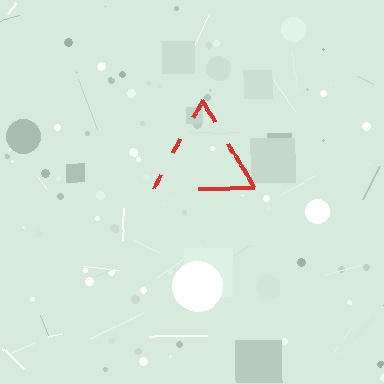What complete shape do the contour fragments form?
The contour fragments form a triangle.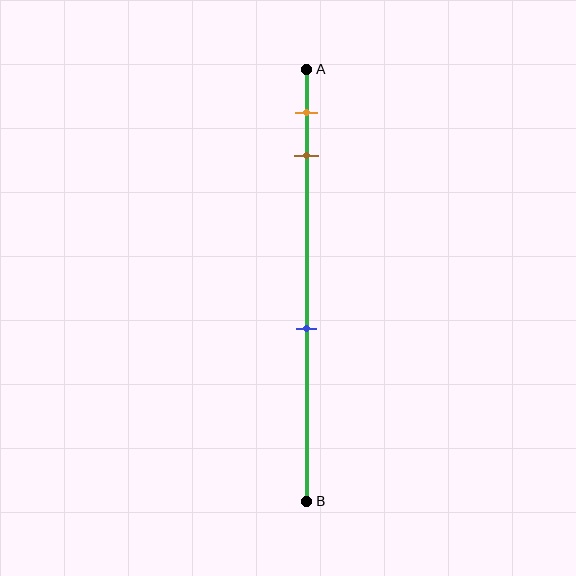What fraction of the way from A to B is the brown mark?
The brown mark is approximately 20% (0.2) of the way from A to B.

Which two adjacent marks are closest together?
The orange and brown marks are the closest adjacent pair.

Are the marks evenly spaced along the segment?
No, the marks are not evenly spaced.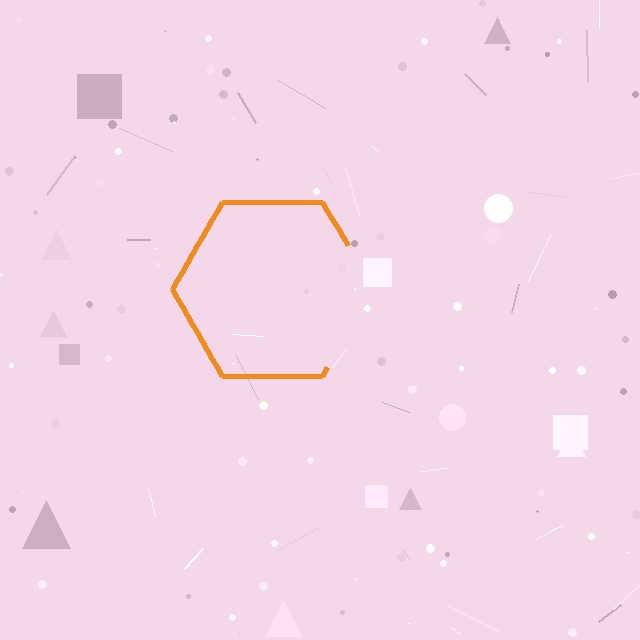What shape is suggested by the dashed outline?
The dashed outline suggests a hexagon.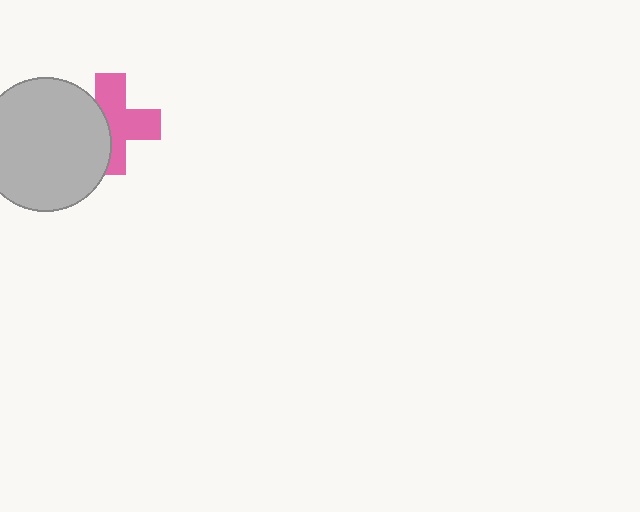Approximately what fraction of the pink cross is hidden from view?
Roughly 39% of the pink cross is hidden behind the light gray circle.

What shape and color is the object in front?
The object in front is a light gray circle.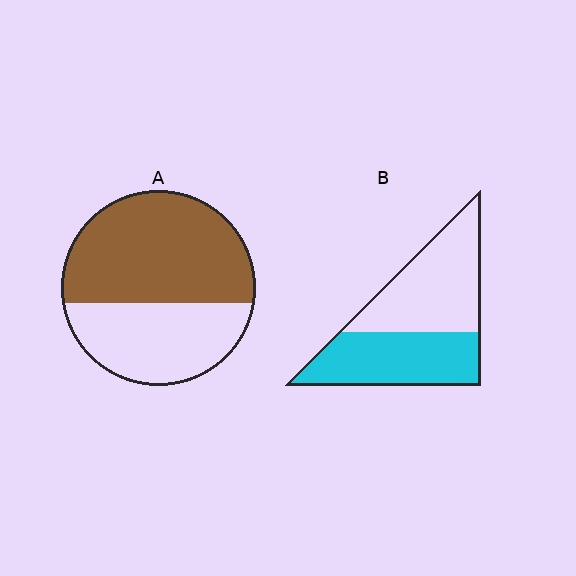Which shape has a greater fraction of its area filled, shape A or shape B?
Shape A.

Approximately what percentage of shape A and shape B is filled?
A is approximately 60% and B is approximately 45%.